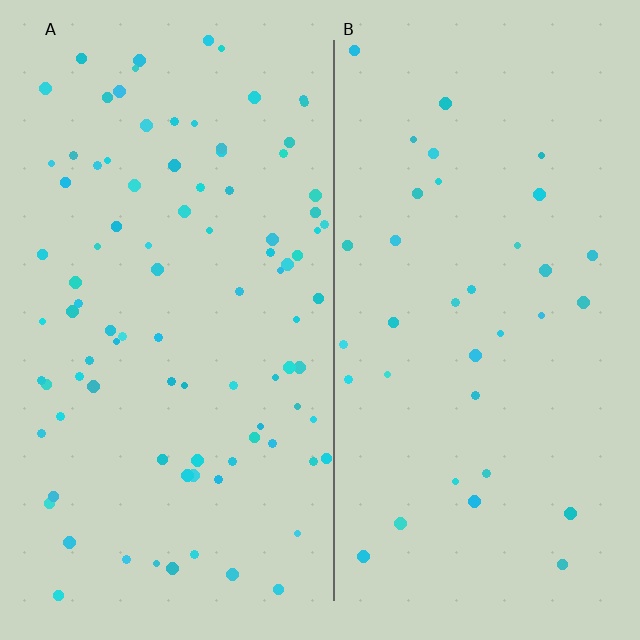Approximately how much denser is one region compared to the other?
Approximately 2.7× — region A over region B.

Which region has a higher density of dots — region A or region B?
A (the left).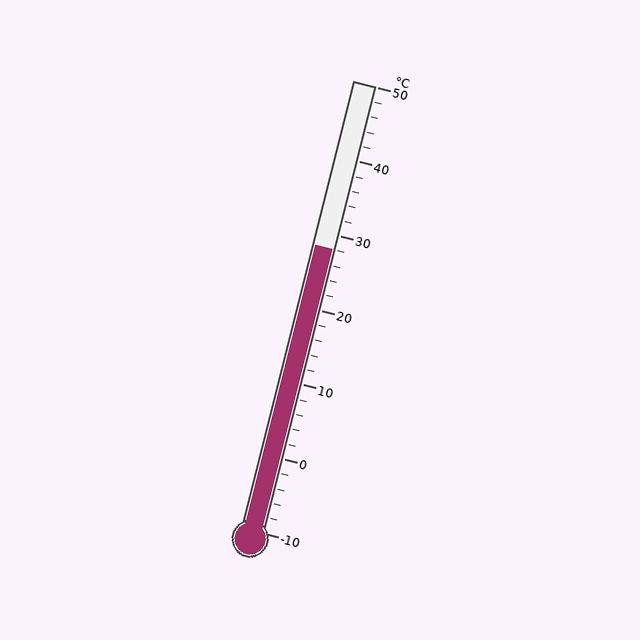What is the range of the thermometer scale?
The thermometer scale ranges from -10°C to 50°C.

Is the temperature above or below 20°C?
The temperature is above 20°C.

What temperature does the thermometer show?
The thermometer shows approximately 28°C.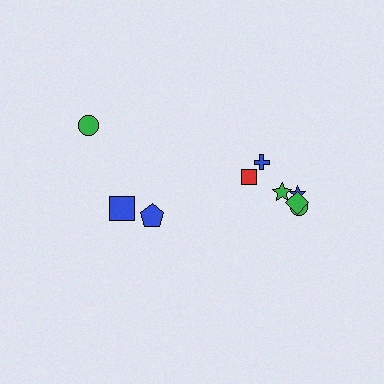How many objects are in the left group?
There are 3 objects.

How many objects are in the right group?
There are 6 objects.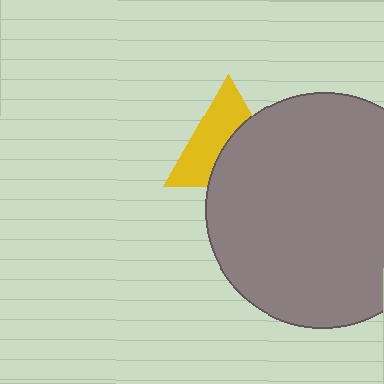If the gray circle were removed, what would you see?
You would see the complete yellow triangle.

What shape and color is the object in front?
The object in front is a gray circle.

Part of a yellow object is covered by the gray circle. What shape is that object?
It is a triangle.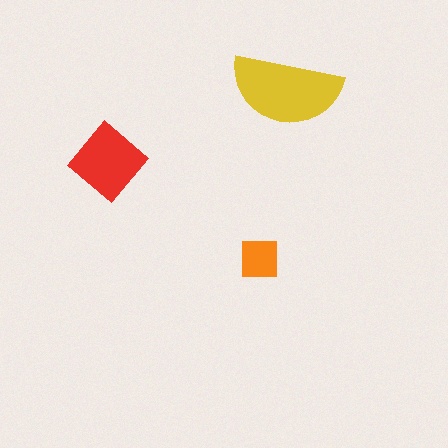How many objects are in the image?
There are 3 objects in the image.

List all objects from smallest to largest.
The orange square, the red diamond, the yellow semicircle.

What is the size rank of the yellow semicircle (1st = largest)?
1st.